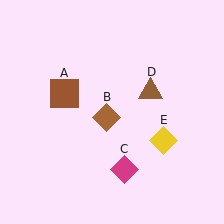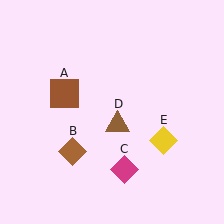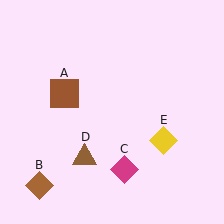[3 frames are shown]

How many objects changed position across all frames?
2 objects changed position: brown diamond (object B), brown triangle (object D).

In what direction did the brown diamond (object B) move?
The brown diamond (object B) moved down and to the left.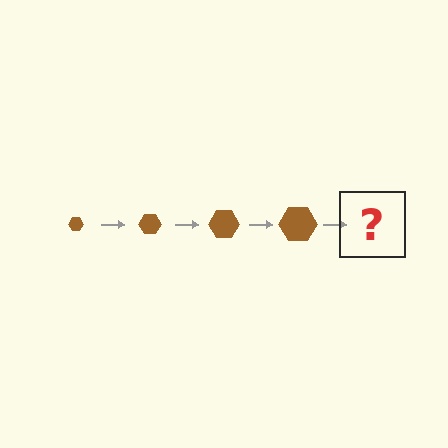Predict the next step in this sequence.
The next step is a brown hexagon, larger than the previous one.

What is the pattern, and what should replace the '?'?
The pattern is that the hexagon gets progressively larger each step. The '?' should be a brown hexagon, larger than the previous one.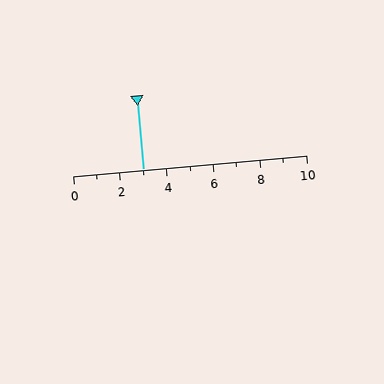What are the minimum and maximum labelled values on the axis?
The axis runs from 0 to 10.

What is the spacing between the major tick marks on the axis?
The major ticks are spaced 2 apart.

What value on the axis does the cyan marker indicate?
The marker indicates approximately 3.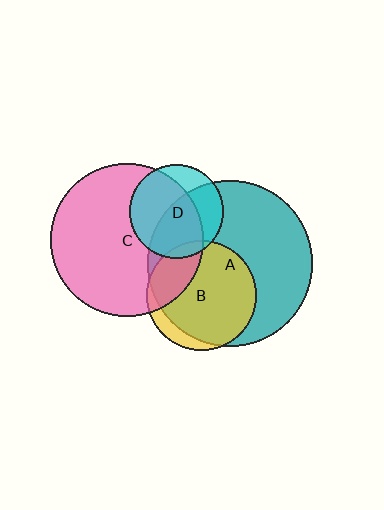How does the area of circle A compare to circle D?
Approximately 3.1 times.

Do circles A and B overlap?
Yes.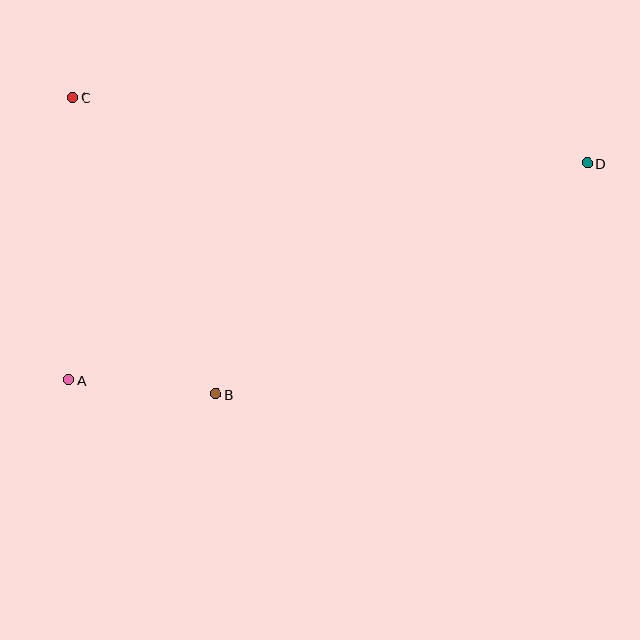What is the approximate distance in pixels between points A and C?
The distance between A and C is approximately 282 pixels.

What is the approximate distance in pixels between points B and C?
The distance between B and C is approximately 330 pixels.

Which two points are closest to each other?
Points A and B are closest to each other.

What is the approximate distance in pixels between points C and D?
The distance between C and D is approximately 519 pixels.